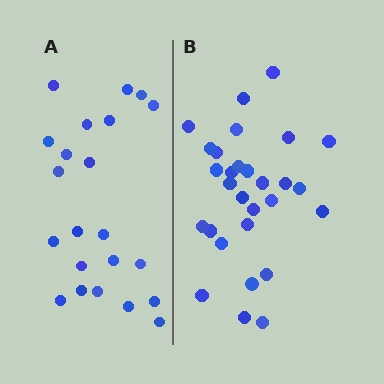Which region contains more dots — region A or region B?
Region B (the right region) has more dots.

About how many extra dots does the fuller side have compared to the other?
Region B has roughly 8 or so more dots than region A.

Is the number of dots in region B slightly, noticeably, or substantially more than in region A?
Region B has noticeably more, but not dramatically so. The ratio is roughly 1.3 to 1.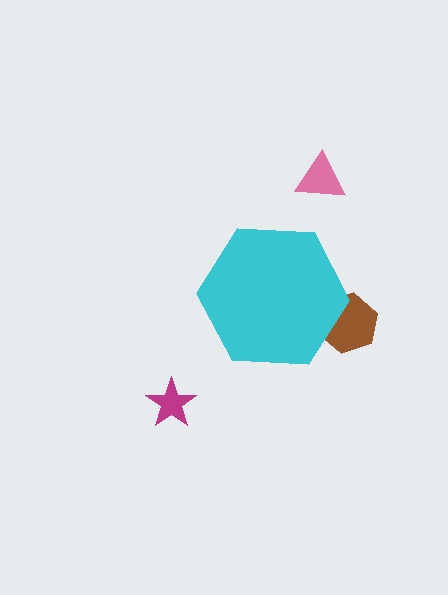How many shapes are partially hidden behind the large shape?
1 shape is partially hidden.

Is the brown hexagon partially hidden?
Yes, the brown hexagon is partially hidden behind the cyan hexagon.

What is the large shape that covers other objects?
A cyan hexagon.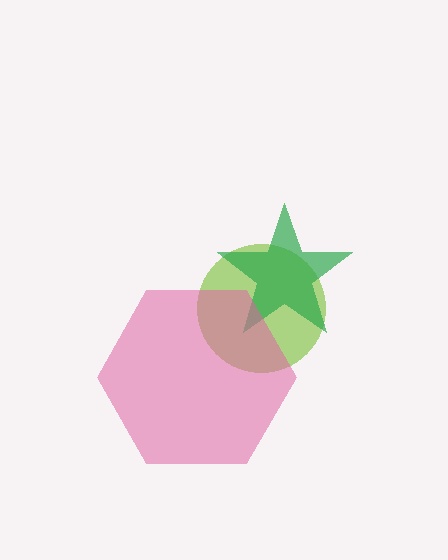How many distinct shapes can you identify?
There are 3 distinct shapes: a lime circle, a green star, a pink hexagon.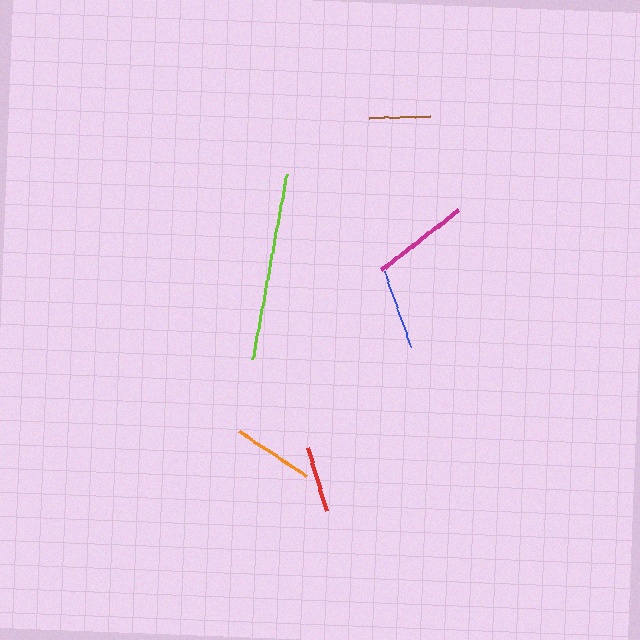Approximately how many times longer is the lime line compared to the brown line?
The lime line is approximately 3.1 times the length of the brown line.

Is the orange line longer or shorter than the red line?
The orange line is longer than the red line.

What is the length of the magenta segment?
The magenta segment is approximately 98 pixels long.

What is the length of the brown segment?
The brown segment is approximately 61 pixels long.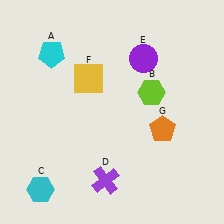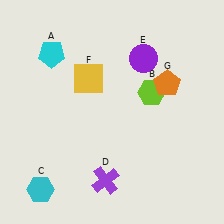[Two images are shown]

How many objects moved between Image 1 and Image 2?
1 object moved between the two images.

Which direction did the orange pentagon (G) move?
The orange pentagon (G) moved up.